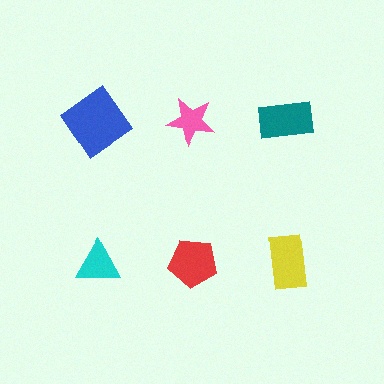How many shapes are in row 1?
3 shapes.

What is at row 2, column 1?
A cyan triangle.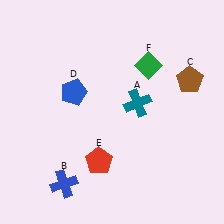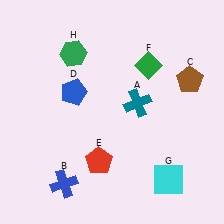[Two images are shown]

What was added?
A cyan square (G), a green hexagon (H) were added in Image 2.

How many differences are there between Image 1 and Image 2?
There are 2 differences between the two images.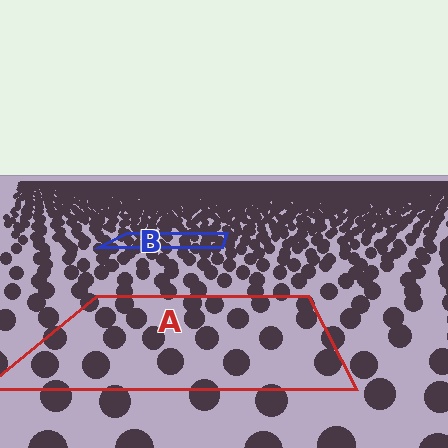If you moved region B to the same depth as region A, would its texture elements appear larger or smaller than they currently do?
They would appear larger. At a closer depth, the same texture elements are projected at a bigger on-screen size.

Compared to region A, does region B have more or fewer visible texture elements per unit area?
Region B has more texture elements per unit area — they are packed more densely because it is farther away.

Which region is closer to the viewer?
Region A is closer. The texture elements there are larger and more spread out.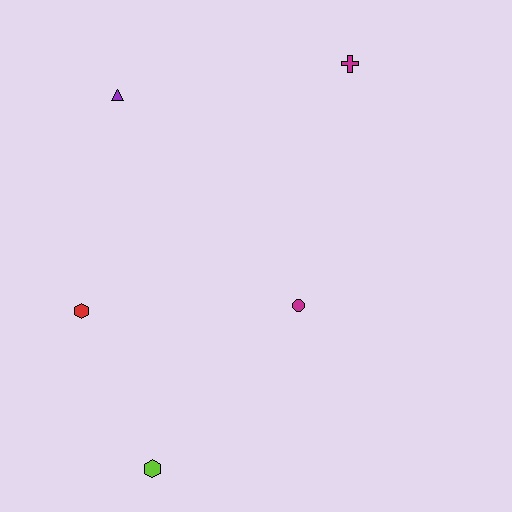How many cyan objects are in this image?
There are no cyan objects.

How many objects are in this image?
There are 5 objects.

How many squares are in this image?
There are no squares.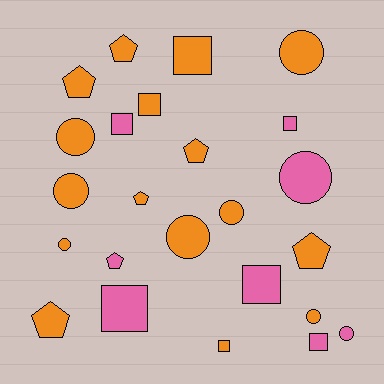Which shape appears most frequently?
Circle, with 9 objects.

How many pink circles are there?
There are 2 pink circles.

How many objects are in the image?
There are 24 objects.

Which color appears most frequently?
Orange, with 16 objects.